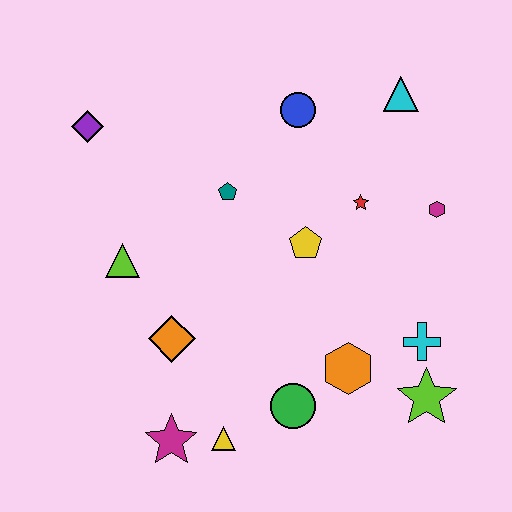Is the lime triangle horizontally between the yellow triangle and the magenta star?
No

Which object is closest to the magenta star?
The yellow triangle is closest to the magenta star.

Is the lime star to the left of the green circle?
No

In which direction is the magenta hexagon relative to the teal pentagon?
The magenta hexagon is to the right of the teal pentagon.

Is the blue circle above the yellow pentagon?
Yes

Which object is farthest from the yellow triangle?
The cyan triangle is farthest from the yellow triangle.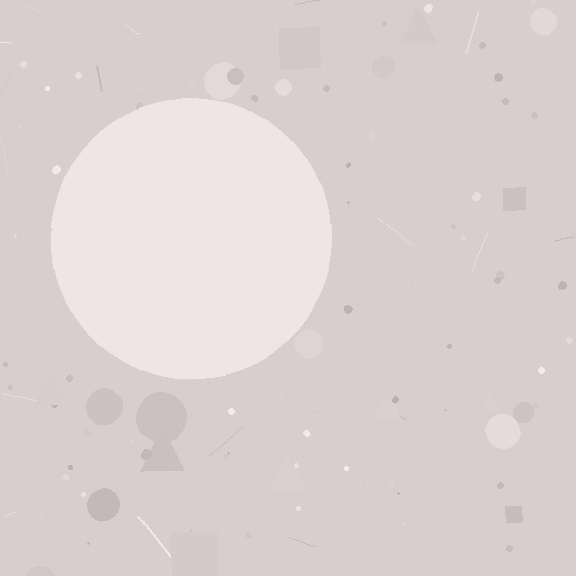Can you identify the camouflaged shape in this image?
The camouflaged shape is a circle.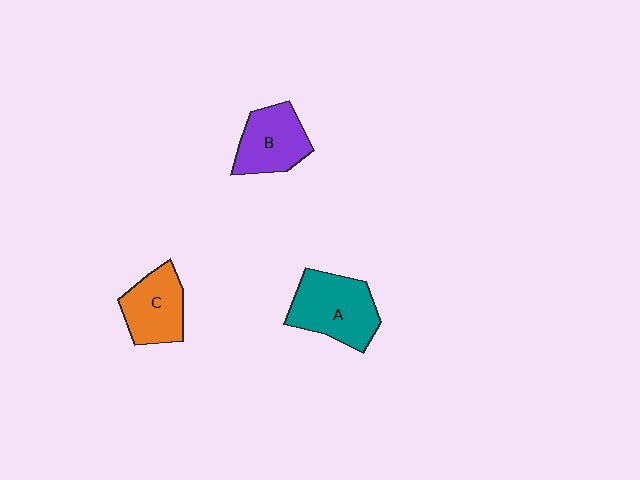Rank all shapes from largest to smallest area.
From largest to smallest: A (teal), B (purple), C (orange).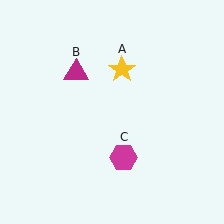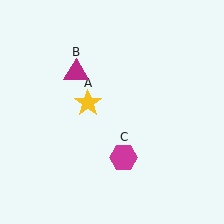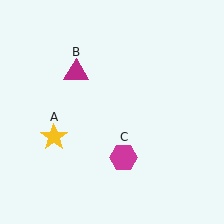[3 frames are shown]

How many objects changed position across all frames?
1 object changed position: yellow star (object A).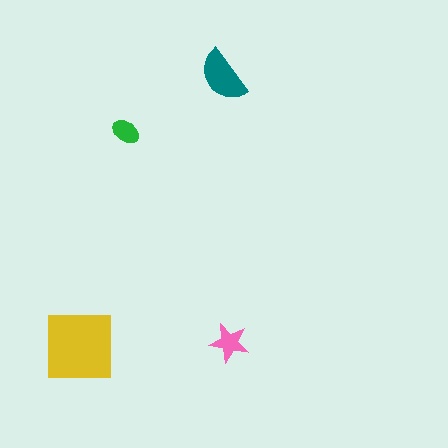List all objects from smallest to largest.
The green ellipse, the pink star, the teal semicircle, the yellow square.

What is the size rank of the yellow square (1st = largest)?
1st.